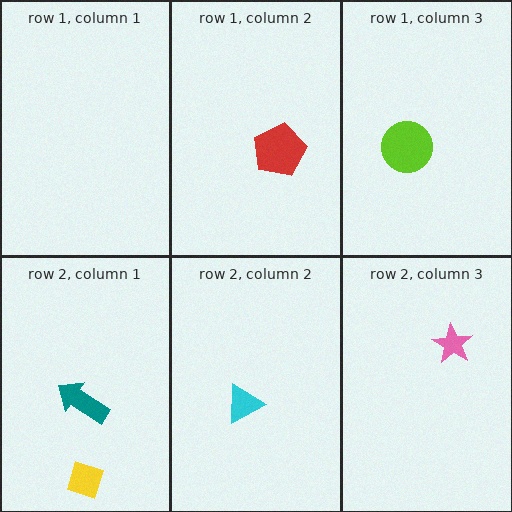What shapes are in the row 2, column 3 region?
The pink star.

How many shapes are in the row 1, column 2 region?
1.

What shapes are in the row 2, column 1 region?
The yellow diamond, the teal arrow.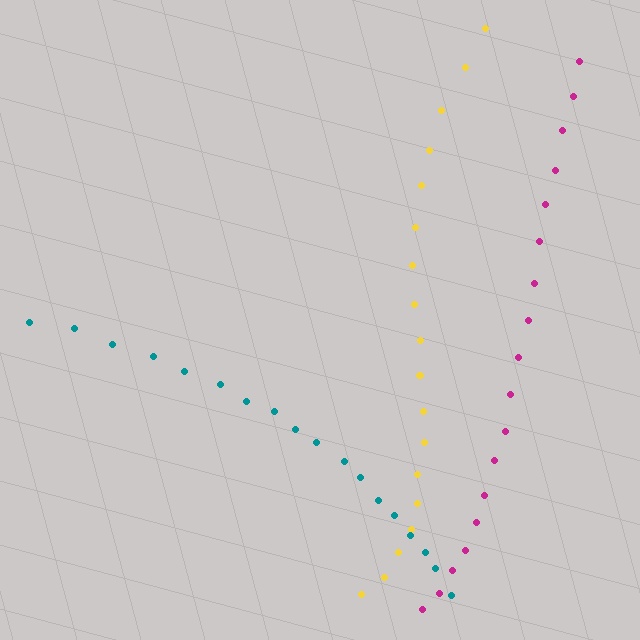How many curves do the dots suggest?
There are 3 distinct paths.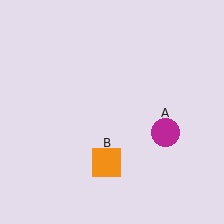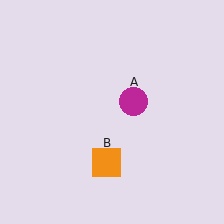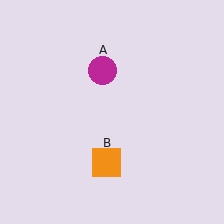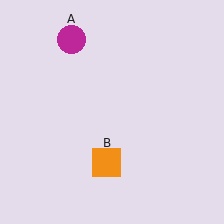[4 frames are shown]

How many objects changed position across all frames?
1 object changed position: magenta circle (object A).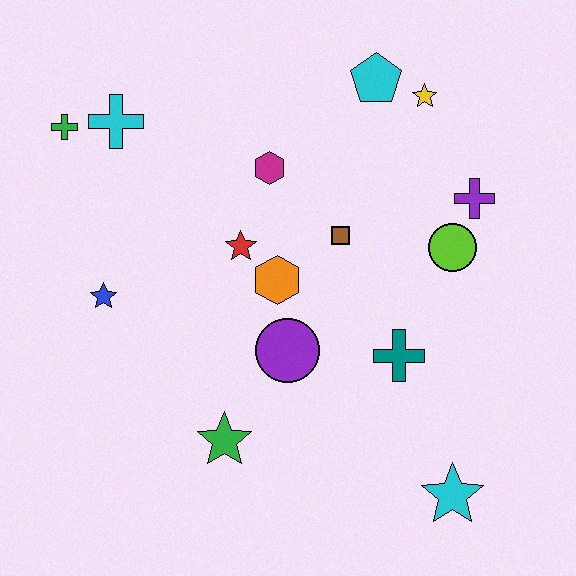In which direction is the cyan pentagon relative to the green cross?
The cyan pentagon is to the right of the green cross.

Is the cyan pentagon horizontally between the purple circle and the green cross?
No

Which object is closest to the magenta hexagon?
The red star is closest to the magenta hexagon.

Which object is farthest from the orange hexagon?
The cyan star is farthest from the orange hexagon.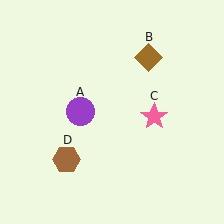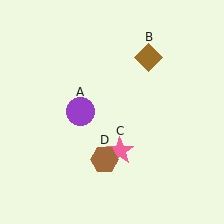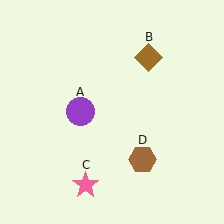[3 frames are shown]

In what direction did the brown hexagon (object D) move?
The brown hexagon (object D) moved right.